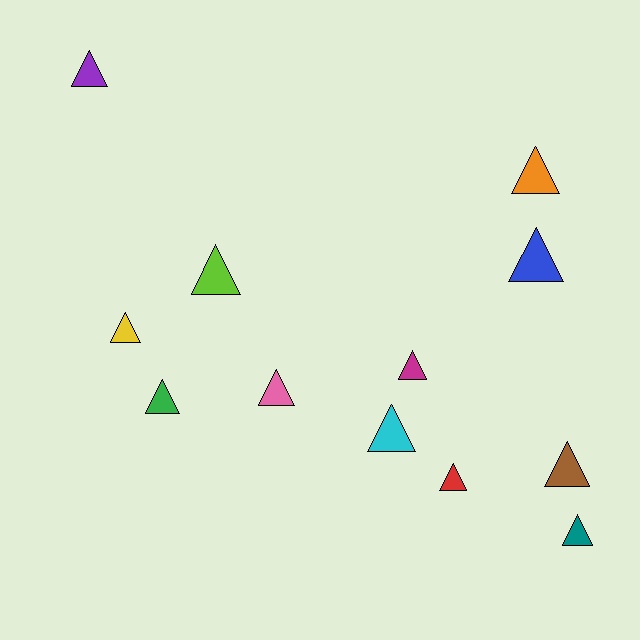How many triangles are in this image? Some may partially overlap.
There are 12 triangles.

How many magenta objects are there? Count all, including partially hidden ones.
There is 1 magenta object.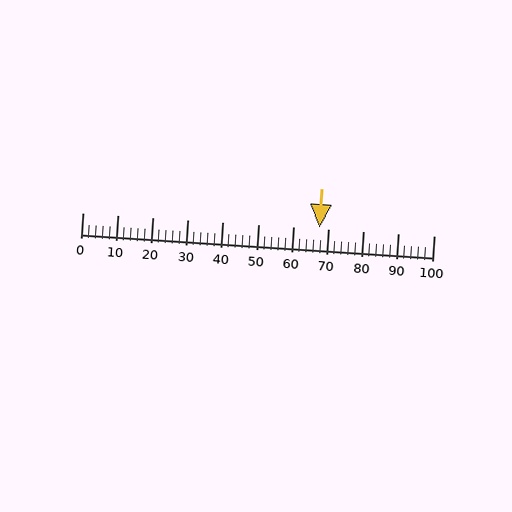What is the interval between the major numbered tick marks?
The major tick marks are spaced 10 units apart.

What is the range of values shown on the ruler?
The ruler shows values from 0 to 100.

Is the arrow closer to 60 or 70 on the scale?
The arrow is closer to 70.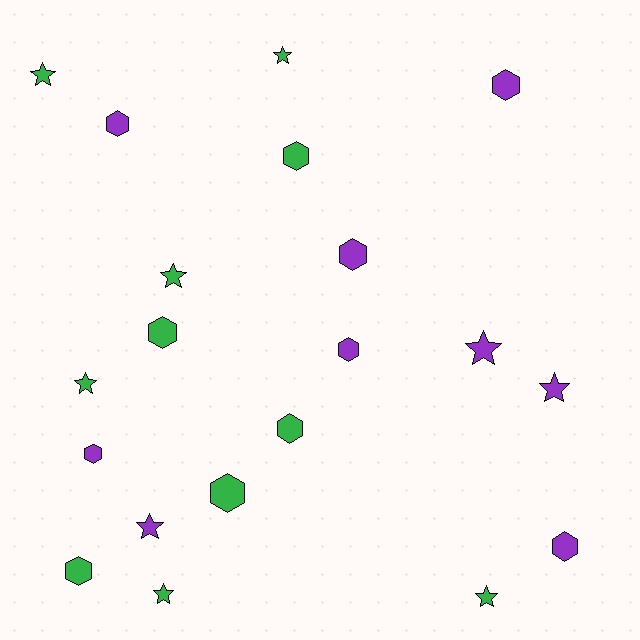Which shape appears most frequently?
Hexagon, with 11 objects.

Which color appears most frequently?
Green, with 11 objects.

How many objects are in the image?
There are 20 objects.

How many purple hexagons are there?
There are 6 purple hexagons.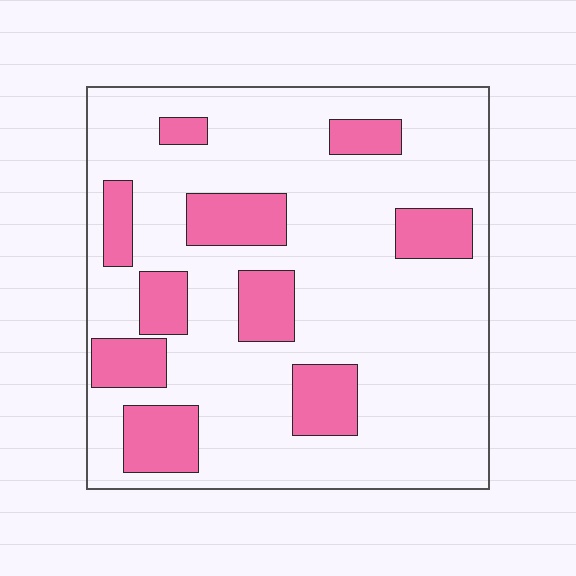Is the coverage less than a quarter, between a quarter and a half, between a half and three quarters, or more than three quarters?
Less than a quarter.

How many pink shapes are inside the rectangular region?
10.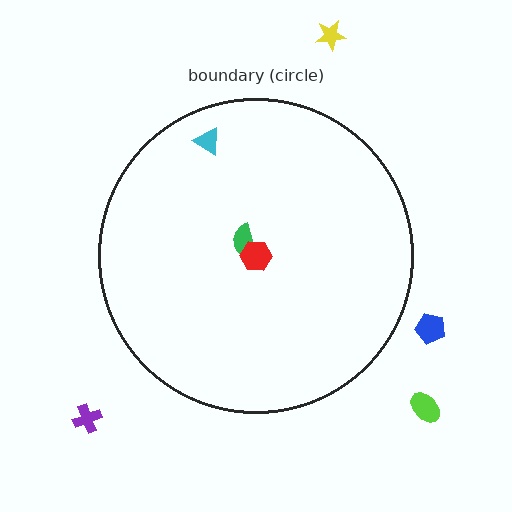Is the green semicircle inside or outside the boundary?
Inside.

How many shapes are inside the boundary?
3 inside, 4 outside.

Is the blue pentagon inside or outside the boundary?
Outside.